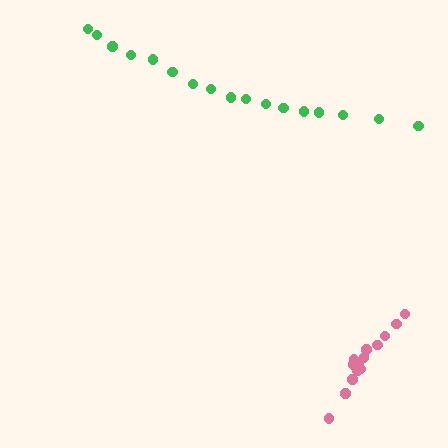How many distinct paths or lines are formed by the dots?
There are 2 distinct paths.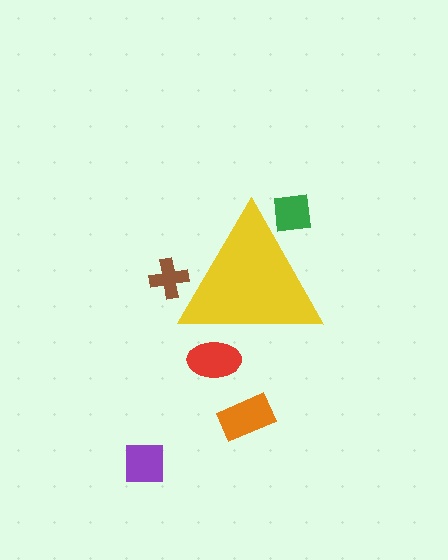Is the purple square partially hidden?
No, the purple square is fully visible.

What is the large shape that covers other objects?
A yellow triangle.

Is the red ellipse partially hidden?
Yes, the red ellipse is partially hidden behind the yellow triangle.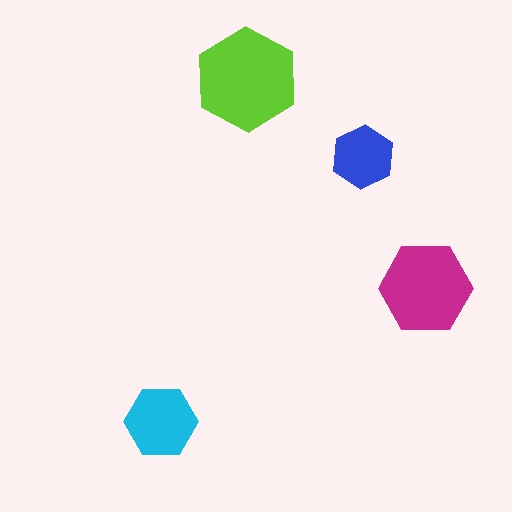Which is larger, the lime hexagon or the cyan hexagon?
The lime one.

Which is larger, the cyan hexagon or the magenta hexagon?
The magenta one.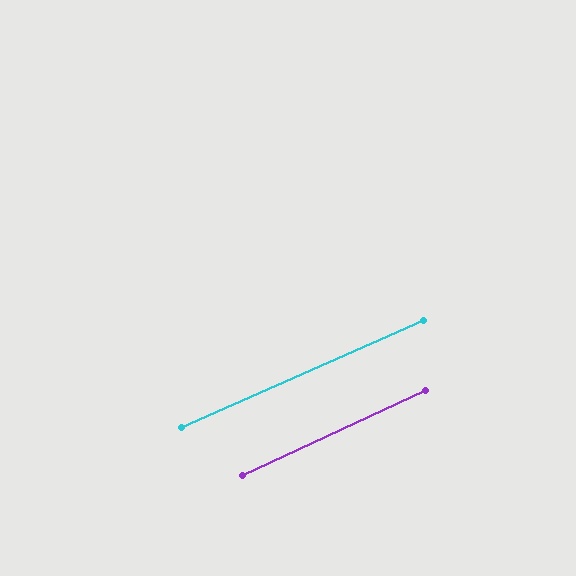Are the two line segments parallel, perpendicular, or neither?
Parallel — their directions differ by only 0.8°.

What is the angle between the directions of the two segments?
Approximately 1 degree.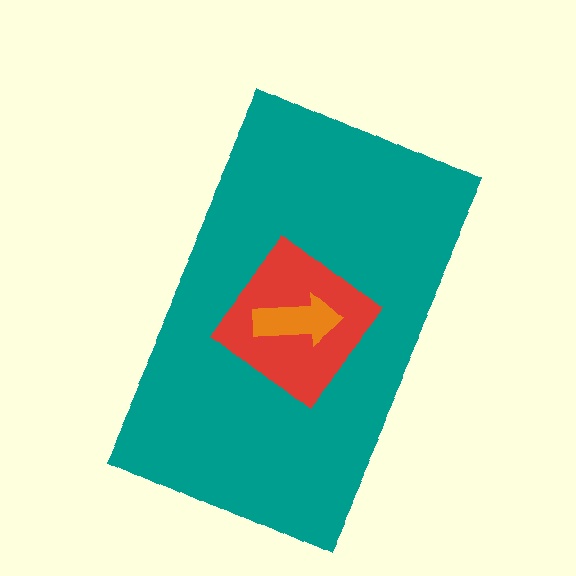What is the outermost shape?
The teal rectangle.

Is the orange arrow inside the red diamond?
Yes.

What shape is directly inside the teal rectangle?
The red diamond.